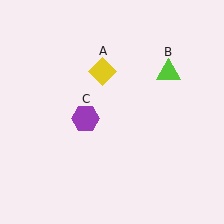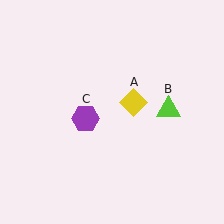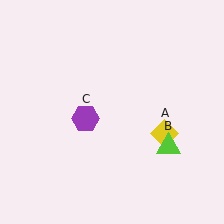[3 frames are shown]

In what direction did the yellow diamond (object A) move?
The yellow diamond (object A) moved down and to the right.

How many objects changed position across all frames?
2 objects changed position: yellow diamond (object A), lime triangle (object B).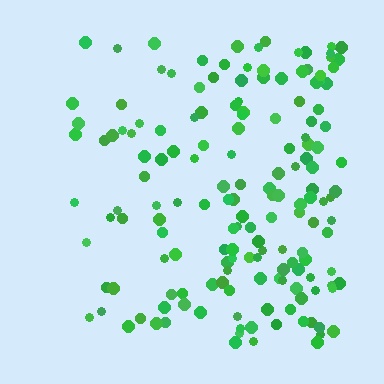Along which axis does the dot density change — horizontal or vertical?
Horizontal.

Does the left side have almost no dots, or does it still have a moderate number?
Still a moderate number, just noticeably fewer than the right.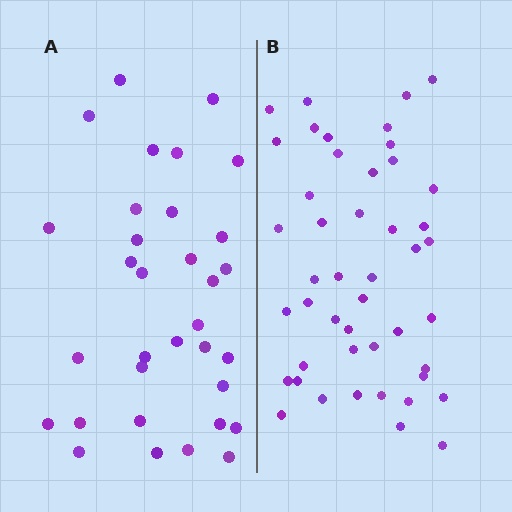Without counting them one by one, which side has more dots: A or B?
Region B (the right region) has more dots.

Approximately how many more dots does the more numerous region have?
Region B has approximately 15 more dots than region A.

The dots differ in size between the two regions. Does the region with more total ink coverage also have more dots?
No. Region A has more total ink coverage because its dots are larger, but region B actually contains more individual dots. Total area can be misleading — the number of items is what matters here.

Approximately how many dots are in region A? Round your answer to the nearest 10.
About 30 dots. (The exact count is 33, which rounds to 30.)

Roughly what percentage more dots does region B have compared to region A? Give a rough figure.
About 40% more.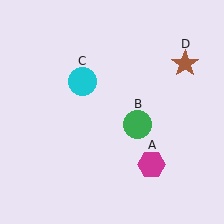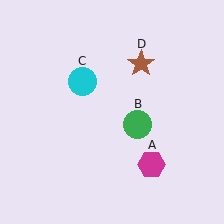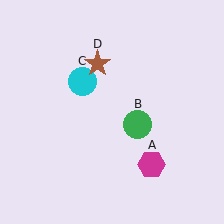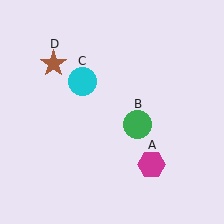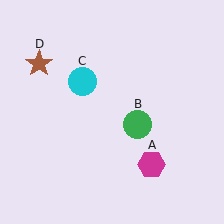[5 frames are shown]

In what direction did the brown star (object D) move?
The brown star (object D) moved left.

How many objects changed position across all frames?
1 object changed position: brown star (object D).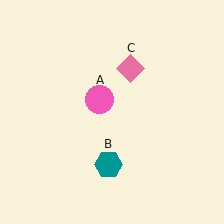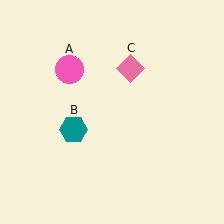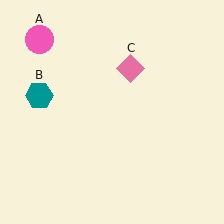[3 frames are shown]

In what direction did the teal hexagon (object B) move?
The teal hexagon (object B) moved up and to the left.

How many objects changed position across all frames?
2 objects changed position: pink circle (object A), teal hexagon (object B).